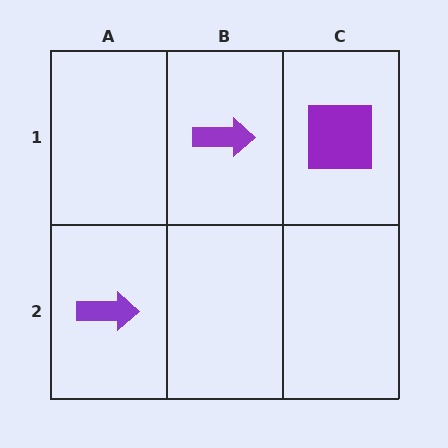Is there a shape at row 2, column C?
No, that cell is empty.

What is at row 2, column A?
A purple arrow.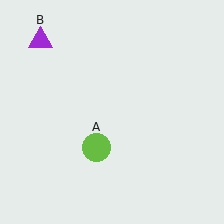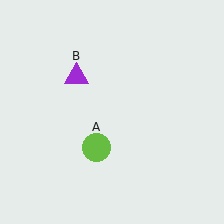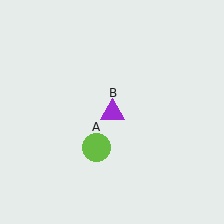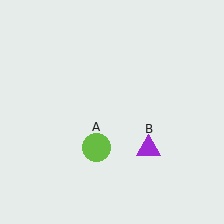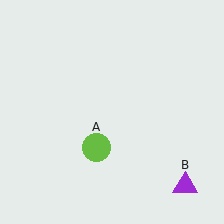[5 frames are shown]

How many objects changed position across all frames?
1 object changed position: purple triangle (object B).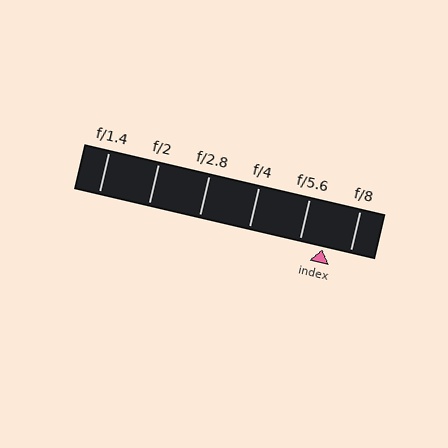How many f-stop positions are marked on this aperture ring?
There are 6 f-stop positions marked.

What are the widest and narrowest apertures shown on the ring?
The widest aperture shown is f/1.4 and the narrowest is f/8.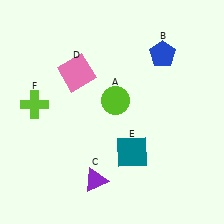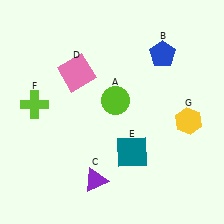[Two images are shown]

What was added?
A yellow hexagon (G) was added in Image 2.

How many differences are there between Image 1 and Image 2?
There is 1 difference between the two images.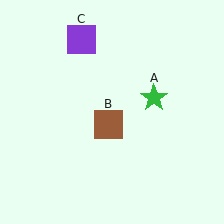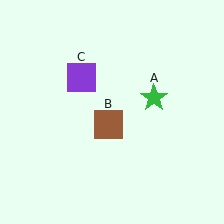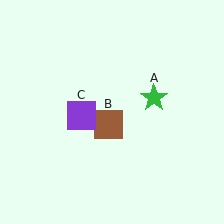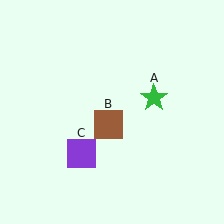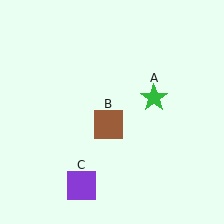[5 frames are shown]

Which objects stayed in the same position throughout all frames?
Green star (object A) and brown square (object B) remained stationary.